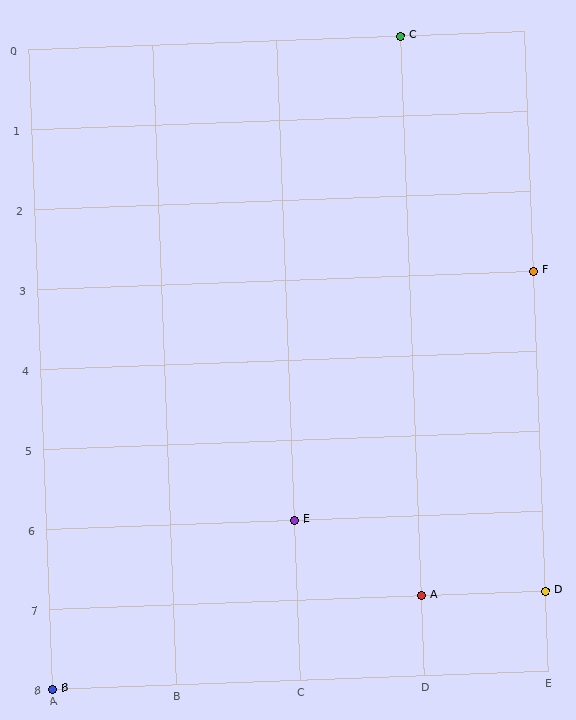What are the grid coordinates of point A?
Point A is at grid coordinates (D, 7).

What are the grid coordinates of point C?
Point C is at grid coordinates (D, 0).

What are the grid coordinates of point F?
Point F is at grid coordinates (E, 3).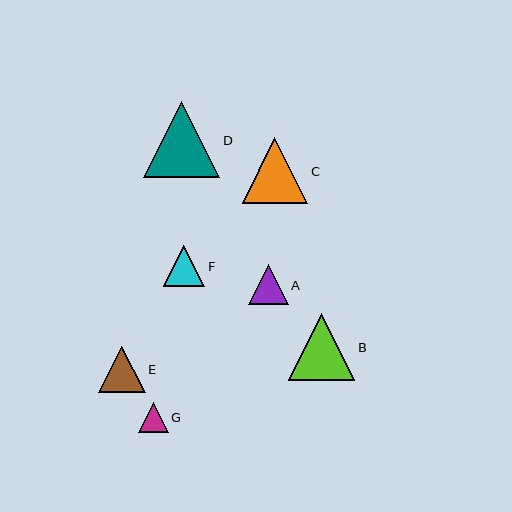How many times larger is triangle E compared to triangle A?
Triangle E is approximately 1.2 times the size of triangle A.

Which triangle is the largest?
Triangle D is the largest with a size of approximately 76 pixels.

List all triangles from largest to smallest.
From largest to smallest: D, B, C, E, F, A, G.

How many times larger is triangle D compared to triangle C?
Triangle D is approximately 1.2 times the size of triangle C.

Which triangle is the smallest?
Triangle G is the smallest with a size of approximately 30 pixels.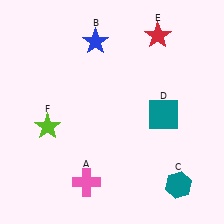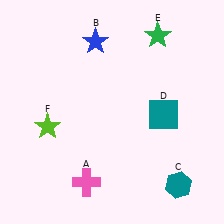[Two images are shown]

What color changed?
The star (E) changed from red in Image 1 to green in Image 2.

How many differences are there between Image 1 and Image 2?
There is 1 difference between the two images.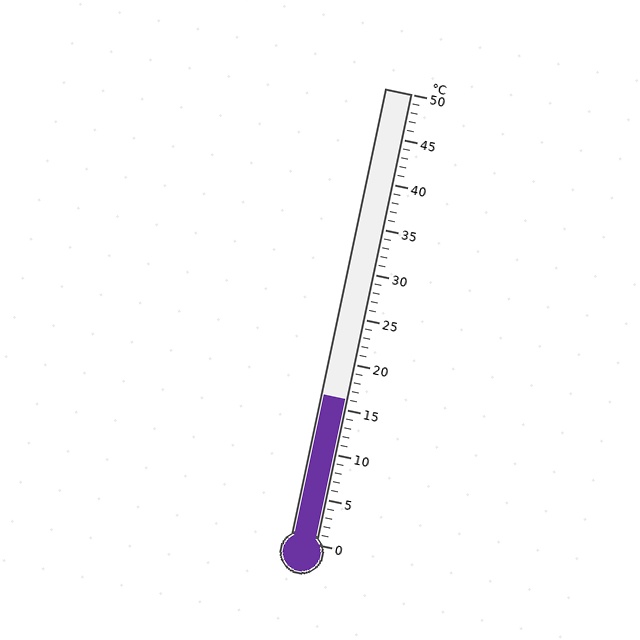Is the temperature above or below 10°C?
The temperature is above 10°C.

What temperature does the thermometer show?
The thermometer shows approximately 16°C.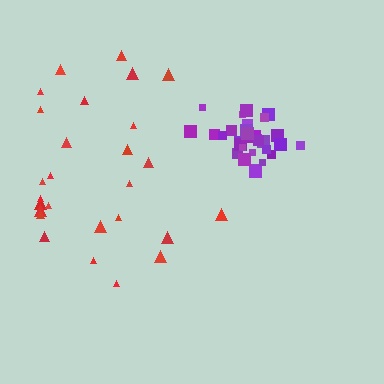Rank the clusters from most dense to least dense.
purple, red.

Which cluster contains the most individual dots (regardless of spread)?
Purple (32).